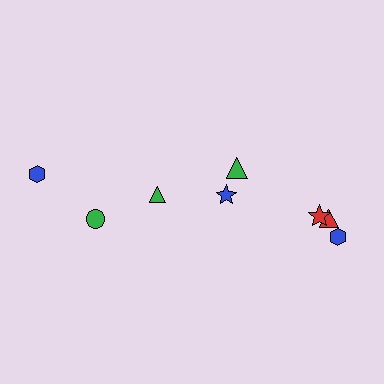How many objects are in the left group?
There are 3 objects.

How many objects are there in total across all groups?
There are 8 objects.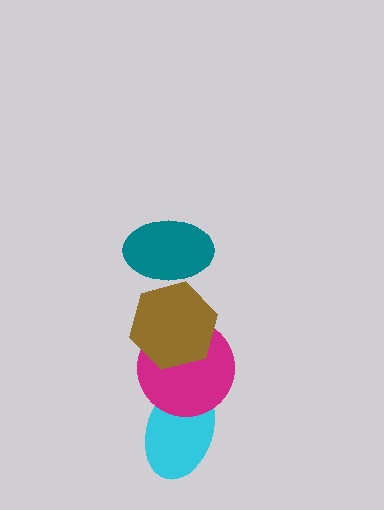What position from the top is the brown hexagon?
The brown hexagon is 2nd from the top.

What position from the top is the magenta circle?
The magenta circle is 3rd from the top.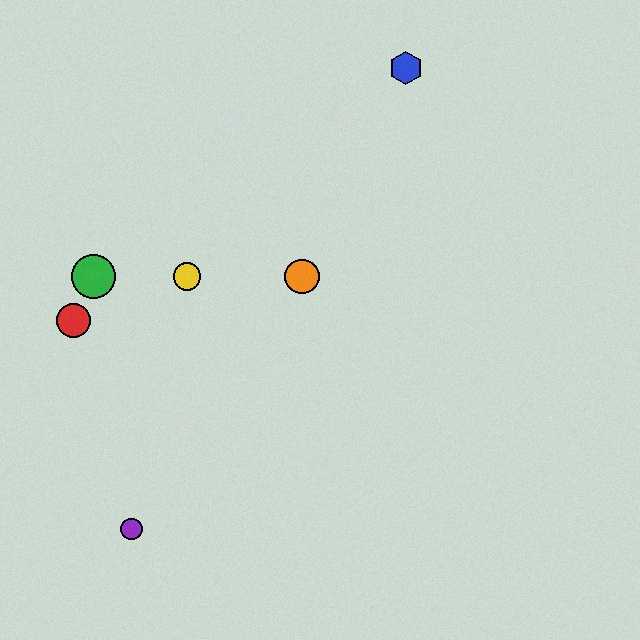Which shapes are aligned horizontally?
The green circle, the yellow circle, the orange circle are aligned horizontally.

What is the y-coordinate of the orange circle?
The orange circle is at y≈277.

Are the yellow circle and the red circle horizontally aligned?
No, the yellow circle is at y≈277 and the red circle is at y≈320.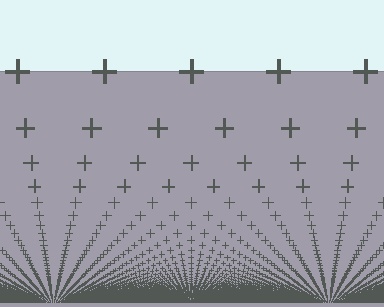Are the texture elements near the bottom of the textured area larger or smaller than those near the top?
Smaller. The gradient is inverted — elements near the bottom are smaller and denser.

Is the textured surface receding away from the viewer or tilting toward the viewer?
The surface appears to tilt toward the viewer. Texture elements get larger and sparser toward the top.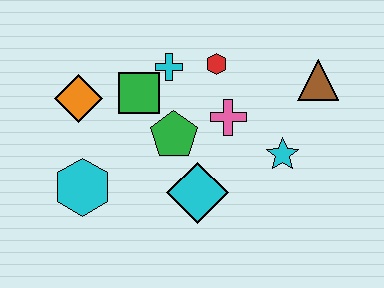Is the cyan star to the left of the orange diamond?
No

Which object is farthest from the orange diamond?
The brown triangle is farthest from the orange diamond.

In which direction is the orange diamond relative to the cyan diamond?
The orange diamond is to the left of the cyan diamond.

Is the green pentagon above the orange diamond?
No